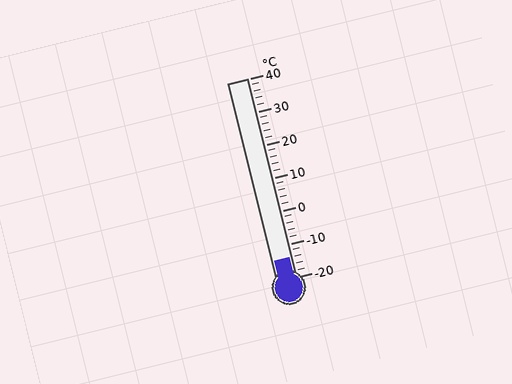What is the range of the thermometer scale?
The thermometer scale ranges from -20°C to 40°C.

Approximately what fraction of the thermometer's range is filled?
The thermometer is filled to approximately 10% of its range.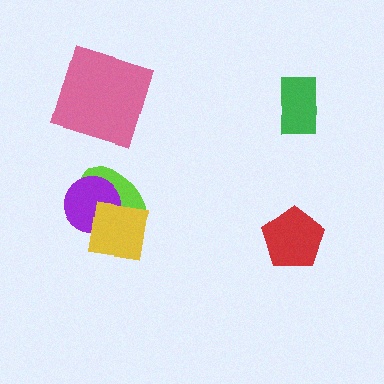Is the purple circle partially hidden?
Yes, it is partially covered by another shape.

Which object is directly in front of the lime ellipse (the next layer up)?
The purple circle is directly in front of the lime ellipse.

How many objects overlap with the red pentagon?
0 objects overlap with the red pentagon.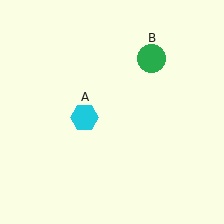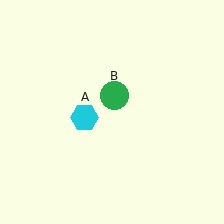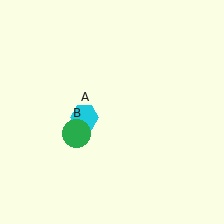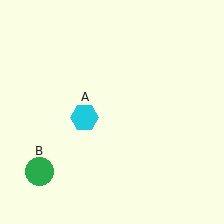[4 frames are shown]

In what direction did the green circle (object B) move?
The green circle (object B) moved down and to the left.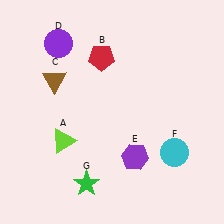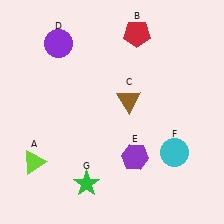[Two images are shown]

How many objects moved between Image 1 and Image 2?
3 objects moved between the two images.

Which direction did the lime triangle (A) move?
The lime triangle (A) moved left.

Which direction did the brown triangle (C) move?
The brown triangle (C) moved right.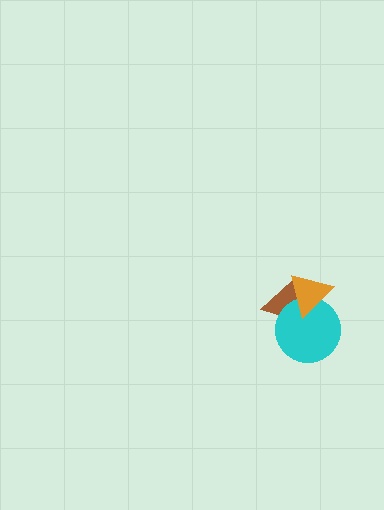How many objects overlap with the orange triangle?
2 objects overlap with the orange triangle.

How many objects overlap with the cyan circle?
2 objects overlap with the cyan circle.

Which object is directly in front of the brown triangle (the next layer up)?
The cyan circle is directly in front of the brown triangle.